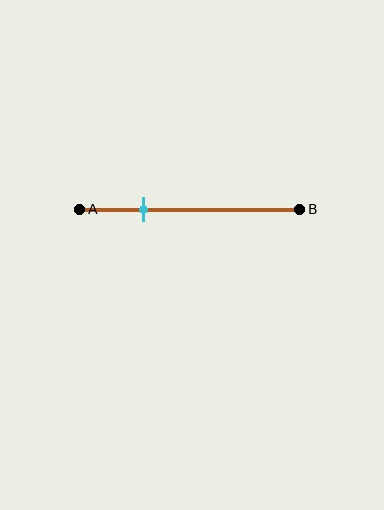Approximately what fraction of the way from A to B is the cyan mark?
The cyan mark is approximately 30% of the way from A to B.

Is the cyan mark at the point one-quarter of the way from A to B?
No, the mark is at about 30% from A, not at the 25% one-quarter point.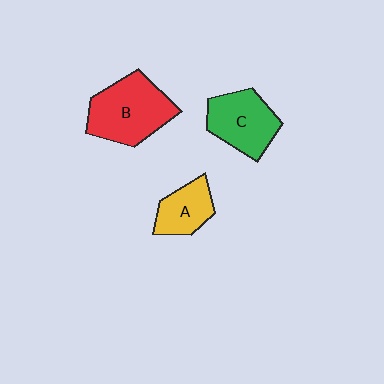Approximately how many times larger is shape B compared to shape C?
Approximately 1.3 times.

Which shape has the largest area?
Shape B (red).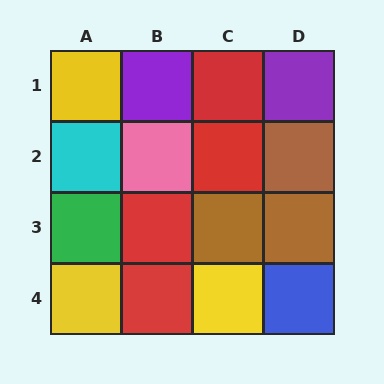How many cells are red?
4 cells are red.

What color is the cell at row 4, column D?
Blue.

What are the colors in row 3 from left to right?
Green, red, brown, brown.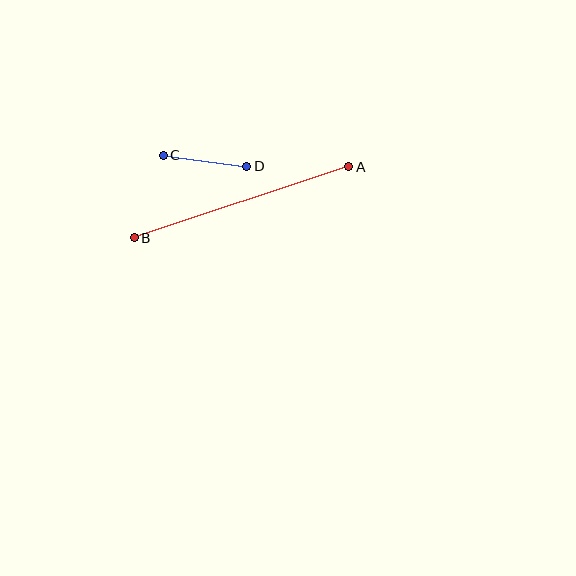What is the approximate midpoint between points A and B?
The midpoint is at approximately (242, 202) pixels.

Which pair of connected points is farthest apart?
Points A and B are farthest apart.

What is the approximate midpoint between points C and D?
The midpoint is at approximately (205, 161) pixels.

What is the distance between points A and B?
The distance is approximately 226 pixels.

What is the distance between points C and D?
The distance is approximately 85 pixels.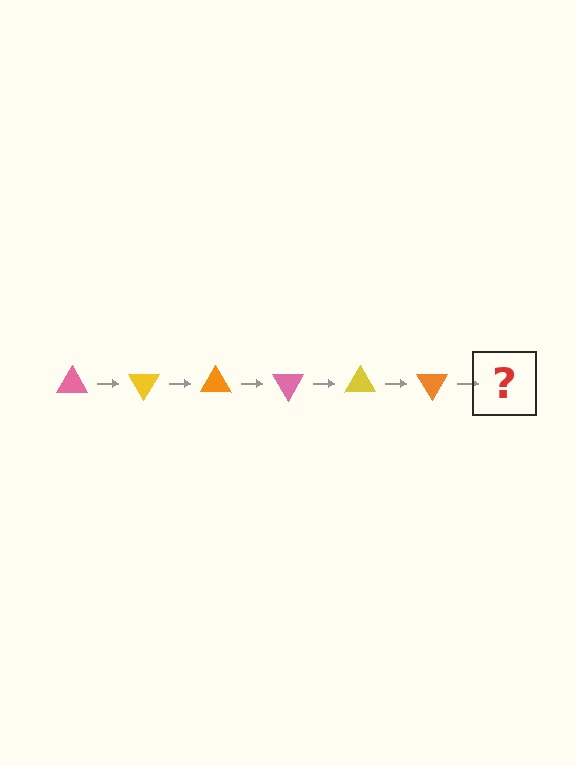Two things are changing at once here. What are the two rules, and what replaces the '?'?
The two rules are that it rotates 60 degrees each step and the color cycles through pink, yellow, and orange. The '?' should be a pink triangle, rotated 360 degrees from the start.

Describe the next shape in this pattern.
It should be a pink triangle, rotated 360 degrees from the start.